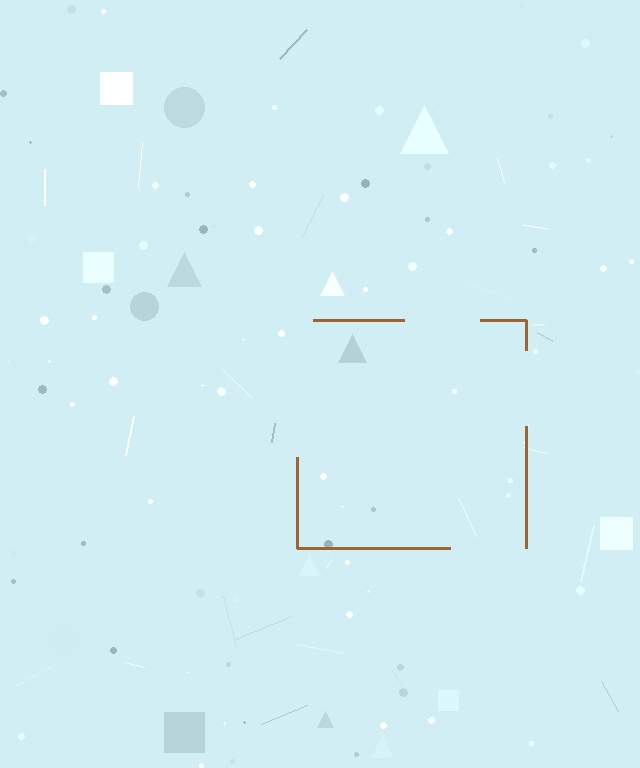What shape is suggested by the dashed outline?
The dashed outline suggests a square.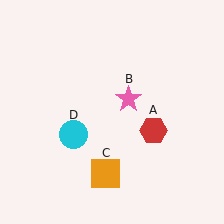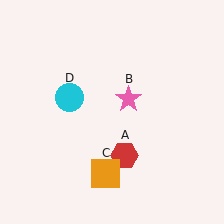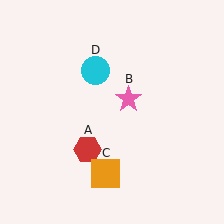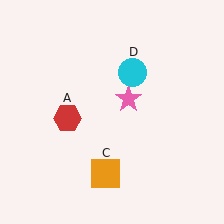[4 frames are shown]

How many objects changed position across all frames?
2 objects changed position: red hexagon (object A), cyan circle (object D).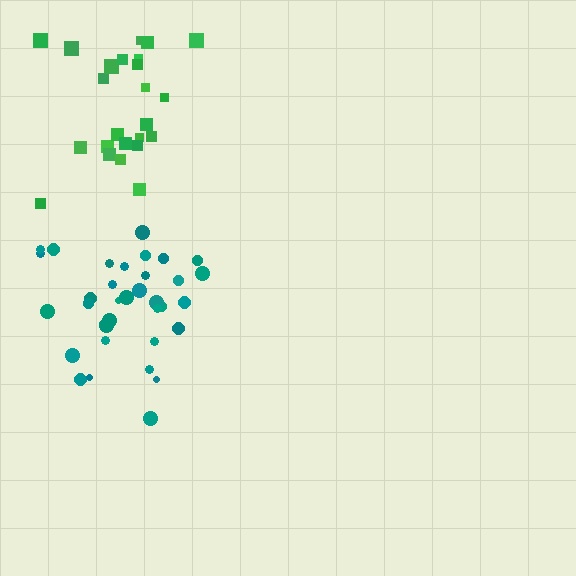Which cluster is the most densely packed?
Teal.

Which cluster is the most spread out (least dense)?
Green.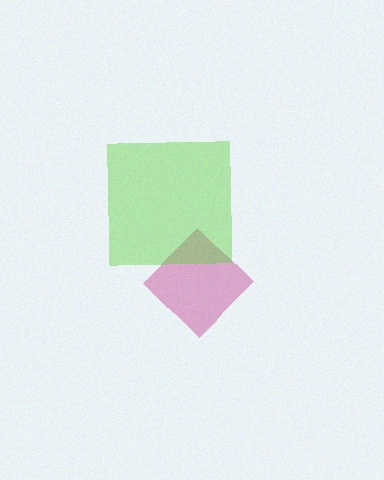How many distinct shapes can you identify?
There are 2 distinct shapes: a magenta diamond, a lime square.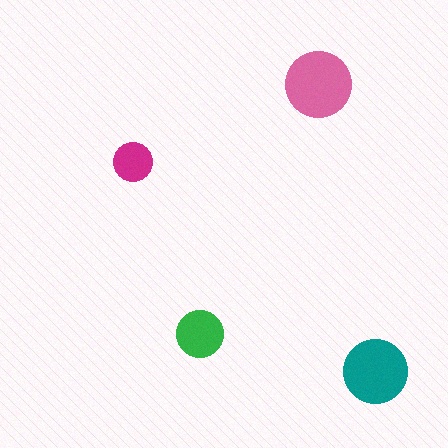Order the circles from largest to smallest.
the pink one, the teal one, the green one, the magenta one.